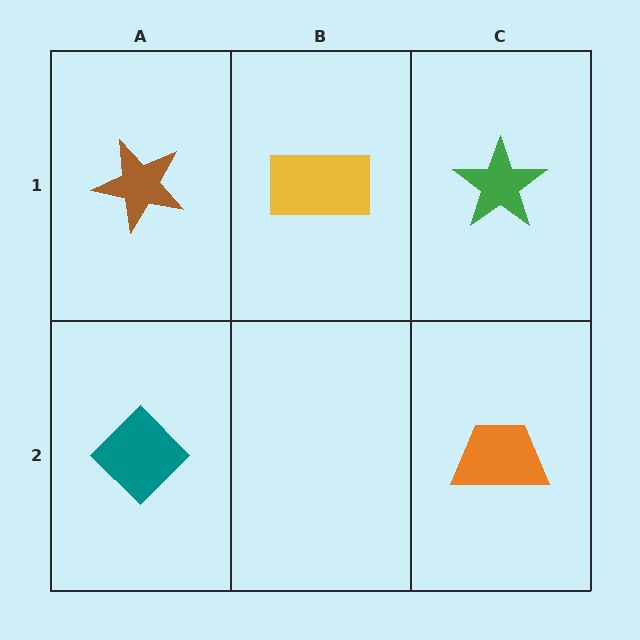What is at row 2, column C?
An orange trapezoid.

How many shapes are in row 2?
2 shapes.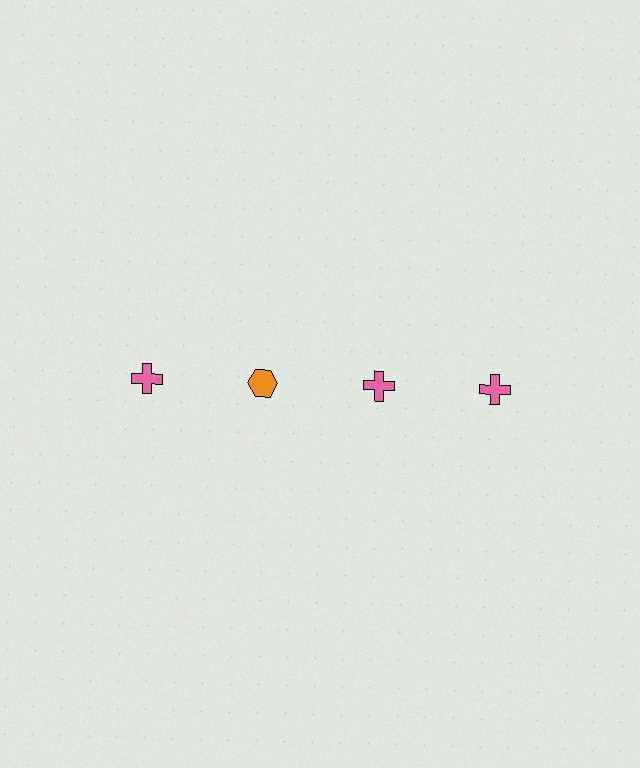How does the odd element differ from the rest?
It differs in both color (orange instead of pink) and shape (hexagon instead of cross).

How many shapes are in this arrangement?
There are 4 shapes arranged in a grid pattern.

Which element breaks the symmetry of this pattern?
The orange hexagon in the top row, second from left column breaks the symmetry. All other shapes are pink crosses.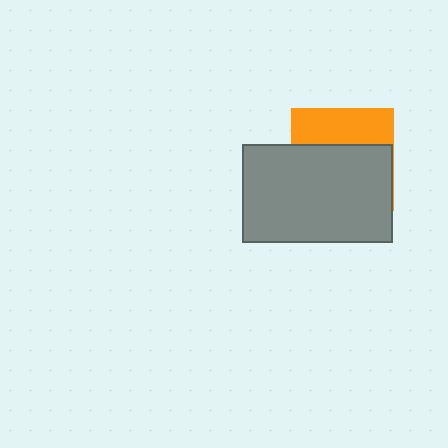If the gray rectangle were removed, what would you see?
You would see the complete orange square.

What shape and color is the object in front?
The object in front is a gray rectangle.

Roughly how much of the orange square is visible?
A small part of it is visible (roughly 35%).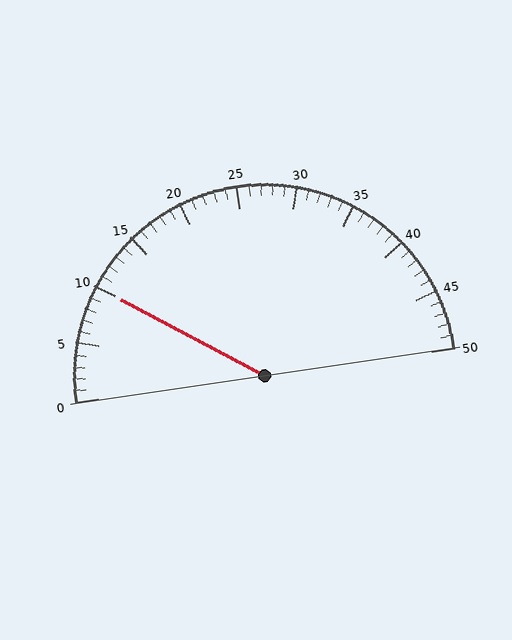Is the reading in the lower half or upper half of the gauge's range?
The reading is in the lower half of the range (0 to 50).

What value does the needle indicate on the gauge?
The needle indicates approximately 10.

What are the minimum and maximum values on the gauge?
The gauge ranges from 0 to 50.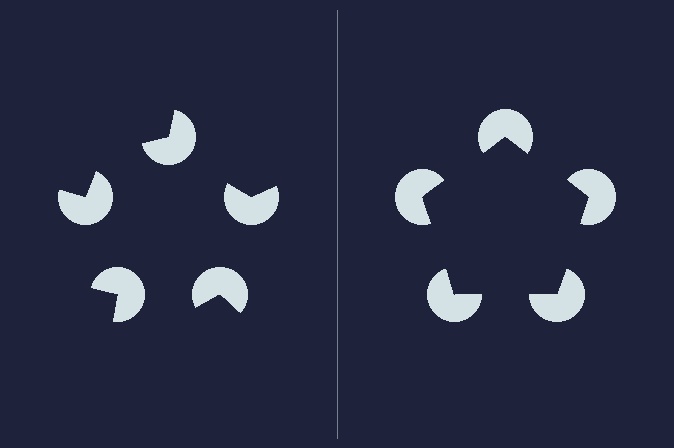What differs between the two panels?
The pac-man discs are positioned identically on both sides; only the wedge orientations differ. On the right they align to a pentagon; on the left they are misaligned.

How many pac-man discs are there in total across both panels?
10 — 5 on each side.